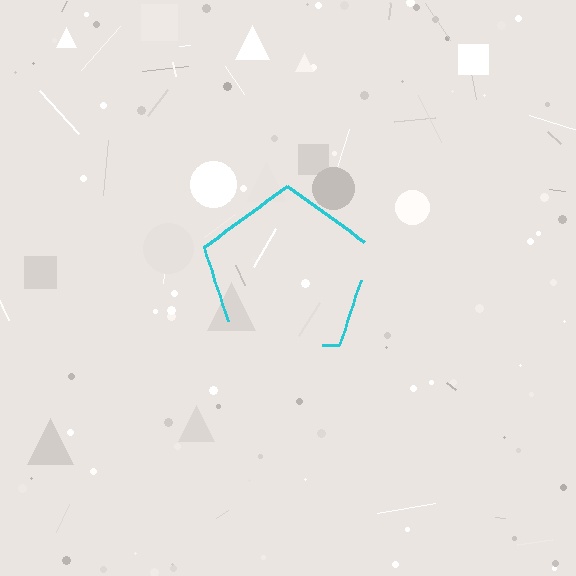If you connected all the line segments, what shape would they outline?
They would outline a pentagon.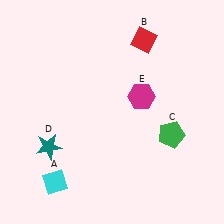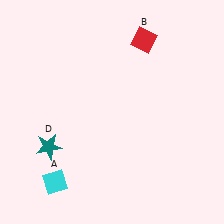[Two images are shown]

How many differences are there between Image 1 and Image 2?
There are 2 differences between the two images.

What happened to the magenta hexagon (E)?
The magenta hexagon (E) was removed in Image 2. It was in the top-right area of Image 1.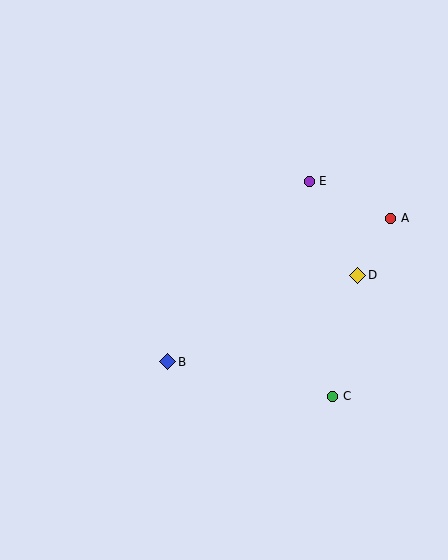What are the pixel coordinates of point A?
Point A is at (391, 218).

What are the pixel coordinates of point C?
Point C is at (333, 396).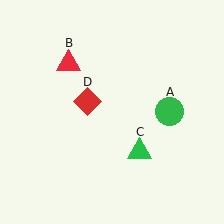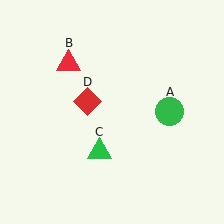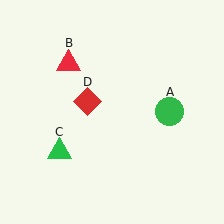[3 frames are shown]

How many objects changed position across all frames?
1 object changed position: green triangle (object C).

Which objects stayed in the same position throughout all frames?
Green circle (object A) and red triangle (object B) and red diamond (object D) remained stationary.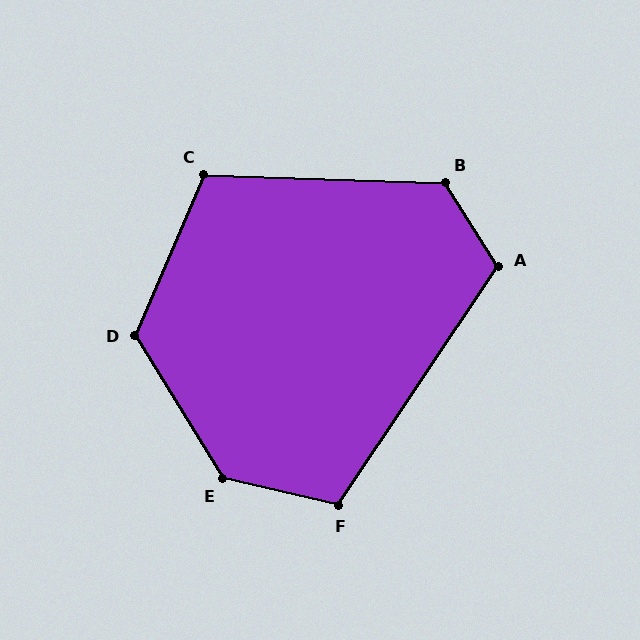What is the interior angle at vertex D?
Approximately 125 degrees (obtuse).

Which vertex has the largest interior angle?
E, at approximately 134 degrees.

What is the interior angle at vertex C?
Approximately 111 degrees (obtuse).